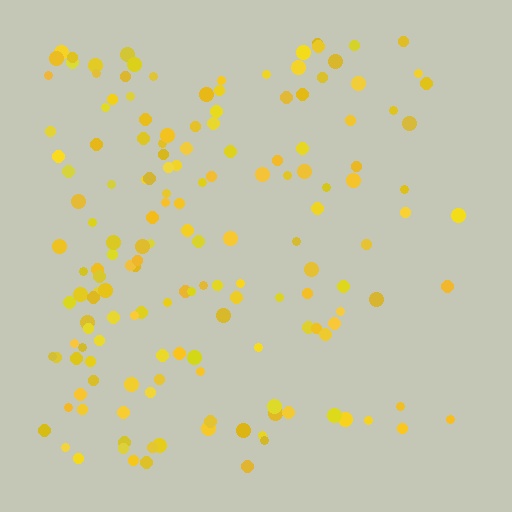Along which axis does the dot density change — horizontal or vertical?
Horizontal.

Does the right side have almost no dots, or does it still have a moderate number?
Still a moderate number, just noticeably fewer than the left.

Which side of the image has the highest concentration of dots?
The left.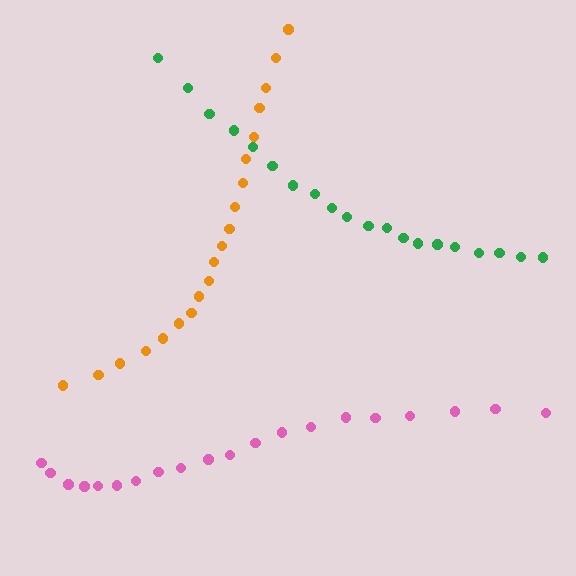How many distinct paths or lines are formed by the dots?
There are 3 distinct paths.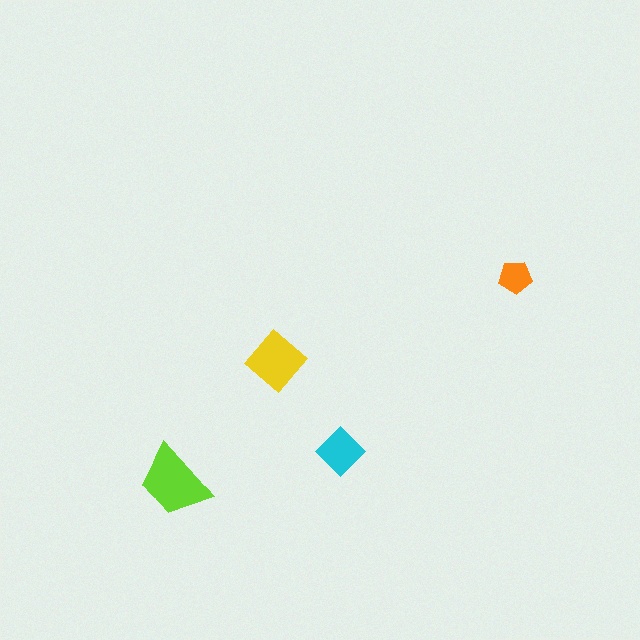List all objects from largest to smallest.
The lime trapezoid, the yellow diamond, the cyan diamond, the orange pentagon.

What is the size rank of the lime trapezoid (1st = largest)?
1st.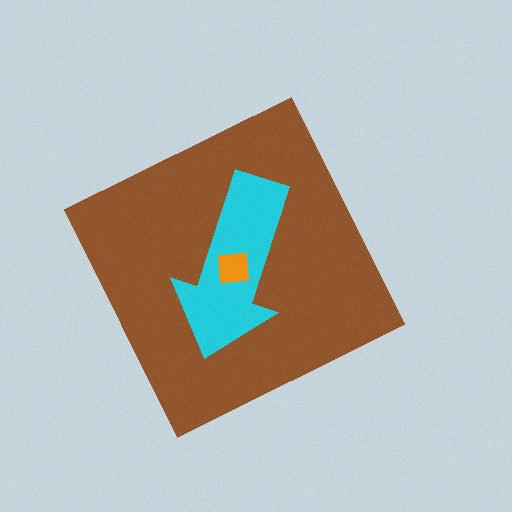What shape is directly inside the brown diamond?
The cyan arrow.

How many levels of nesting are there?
3.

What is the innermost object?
The orange square.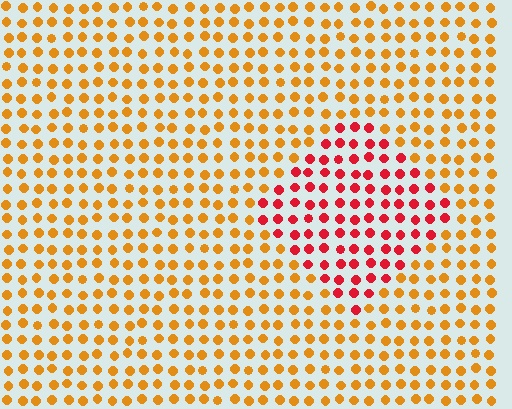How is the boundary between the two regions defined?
The boundary is defined purely by a slight shift in hue (about 43 degrees). Spacing, size, and orientation are identical on both sides.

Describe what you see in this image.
The image is filled with small orange elements in a uniform arrangement. A diamond-shaped region is visible where the elements are tinted to a slightly different hue, forming a subtle color boundary.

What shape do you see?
I see a diamond.